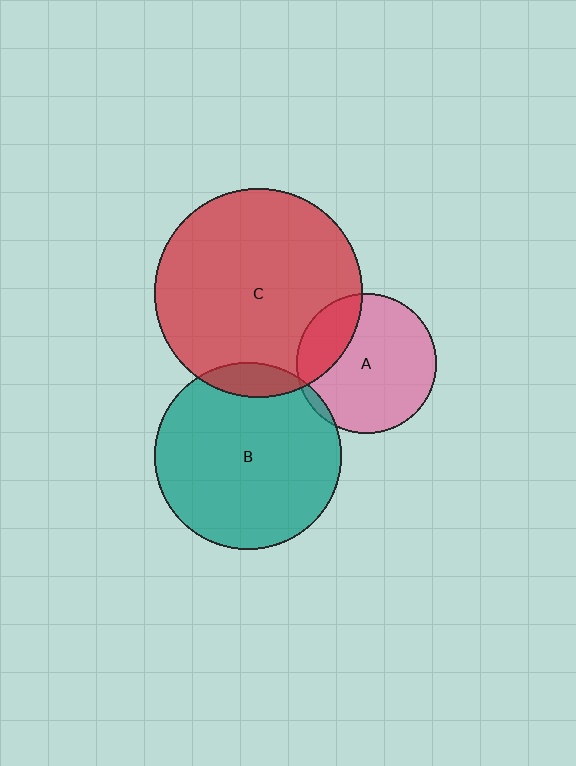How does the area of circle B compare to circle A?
Approximately 1.8 times.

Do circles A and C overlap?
Yes.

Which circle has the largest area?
Circle C (red).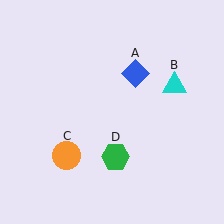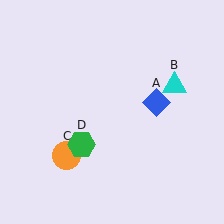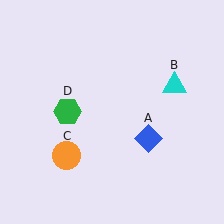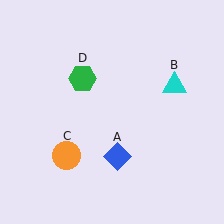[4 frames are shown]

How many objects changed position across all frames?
2 objects changed position: blue diamond (object A), green hexagon (object D).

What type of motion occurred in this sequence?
The blue diamond (object A), green hexagon (object D) rotated clockwise around the center of the scene.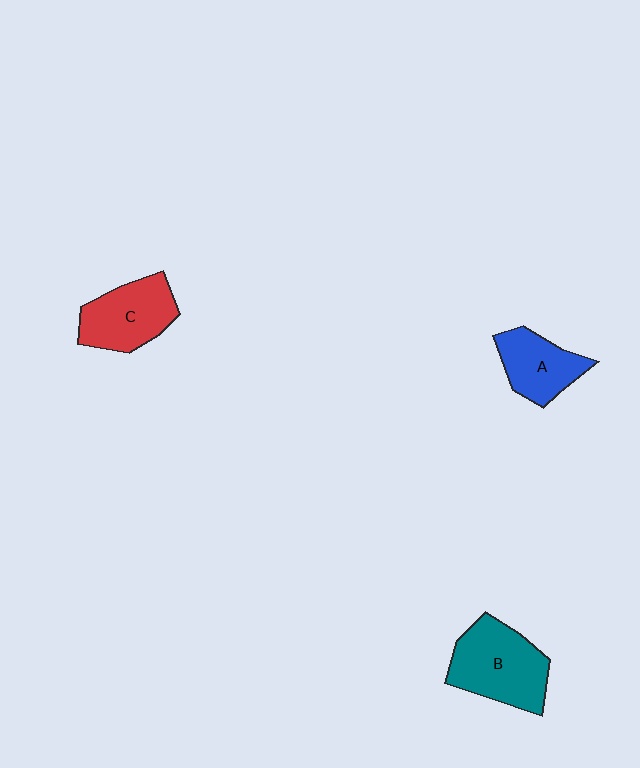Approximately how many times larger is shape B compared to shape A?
Approximately 1.5 times.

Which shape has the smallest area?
Shape A (blue).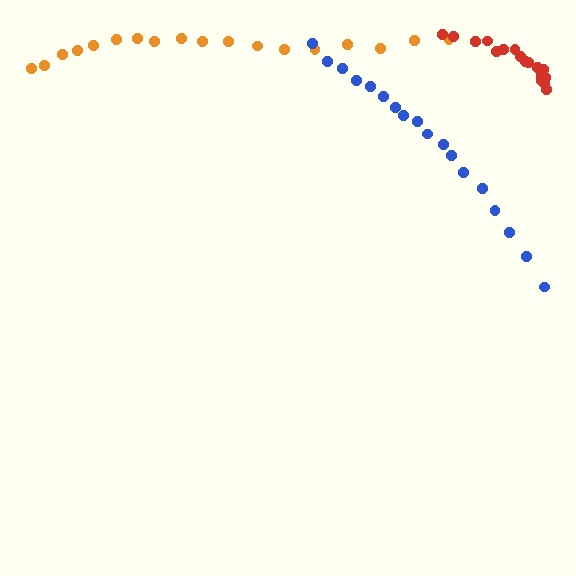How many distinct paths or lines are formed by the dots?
There are 3 distinct paths.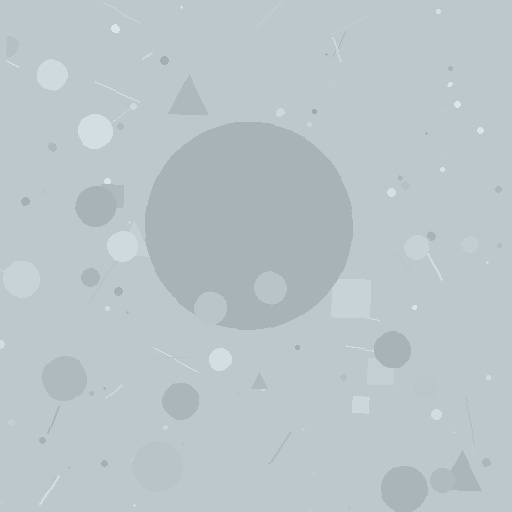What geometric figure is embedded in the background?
A circle is embedded in the background.